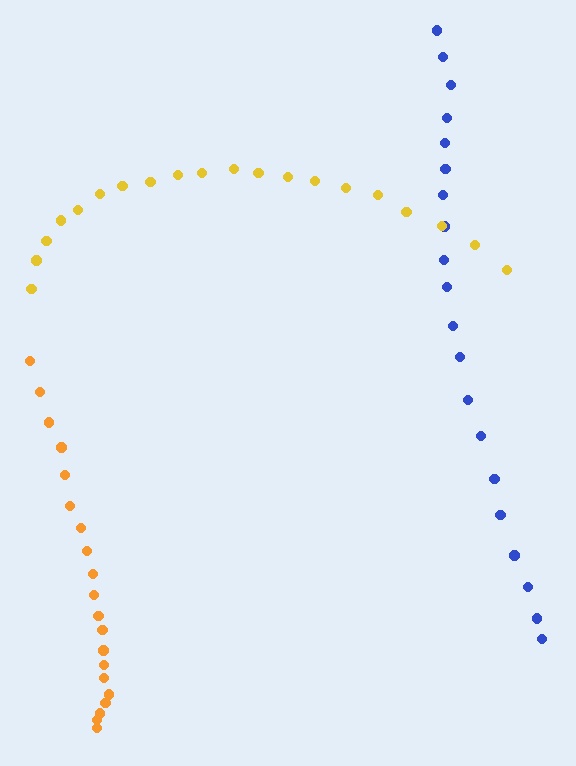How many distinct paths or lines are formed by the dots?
There are 3 distinct paths.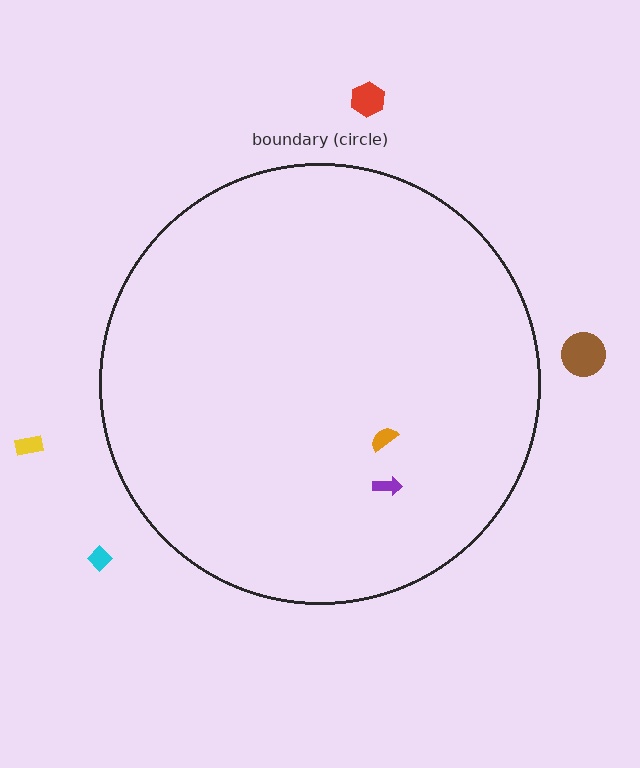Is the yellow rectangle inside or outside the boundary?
Outside.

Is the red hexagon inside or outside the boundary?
Outside.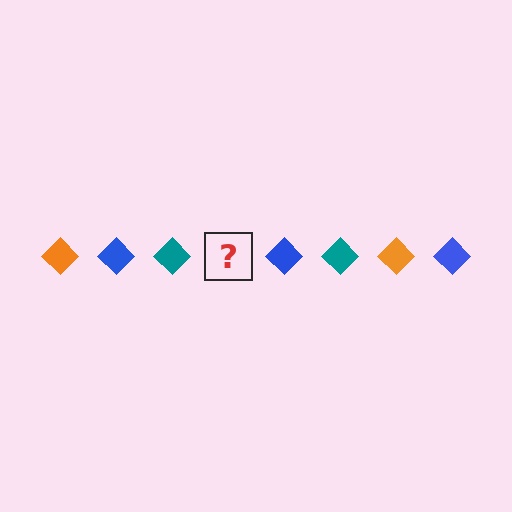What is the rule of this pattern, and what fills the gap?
The rule is that the pattern cycles through orange, blue, teal diamonds. The gap should be filled with an orange diamond.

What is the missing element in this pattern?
The missing element is an orange diamond.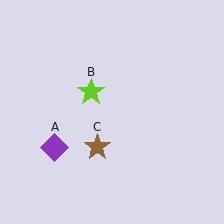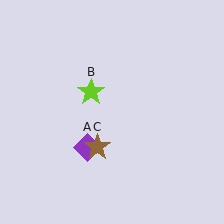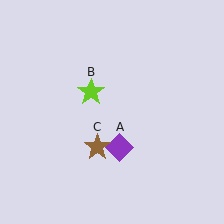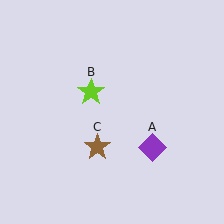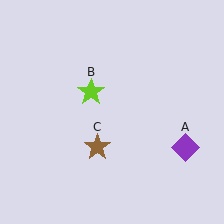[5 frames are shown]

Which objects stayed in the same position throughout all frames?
Lime star (object B) and brown star (object C) remained stationary.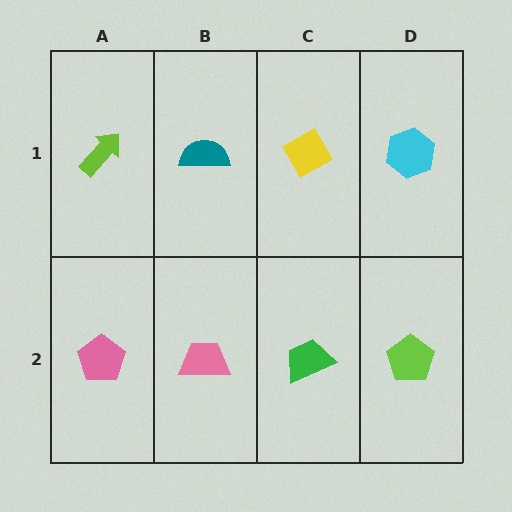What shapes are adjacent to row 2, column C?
A yellow diamond (row 1, column C), a pink trapezoid (row 2, column B), a lime pentagon (row 2, column D).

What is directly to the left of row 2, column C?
A pink trapezoid.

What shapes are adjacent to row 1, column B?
A pink trapezoid (row 2, column B), a lime arrow (row 1, column A), a yellow diamond (row 1, column C).